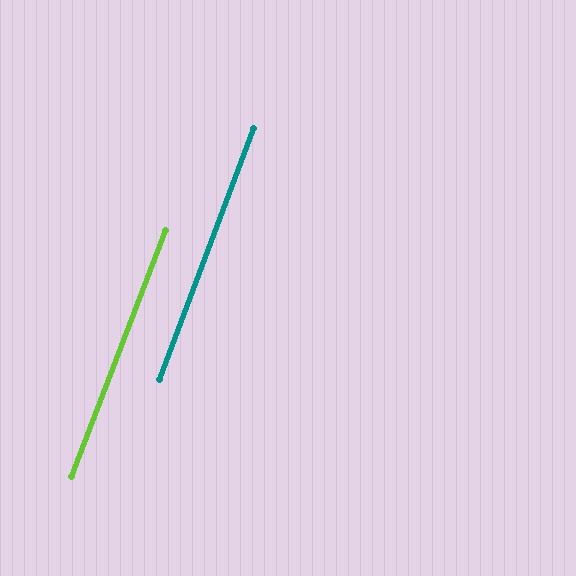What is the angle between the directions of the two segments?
Approximately 0 degrees.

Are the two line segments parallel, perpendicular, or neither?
Parallel — their directions differ by only 0.3°.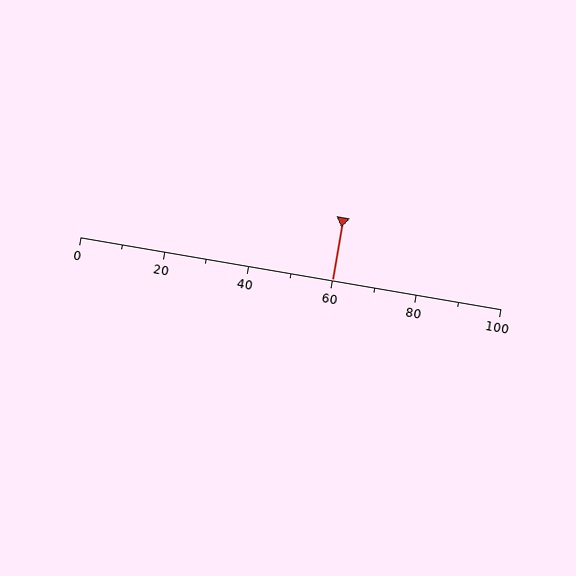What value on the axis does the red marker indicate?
The marker indicates approximately 60.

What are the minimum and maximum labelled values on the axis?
The axis runs from 0 to 100.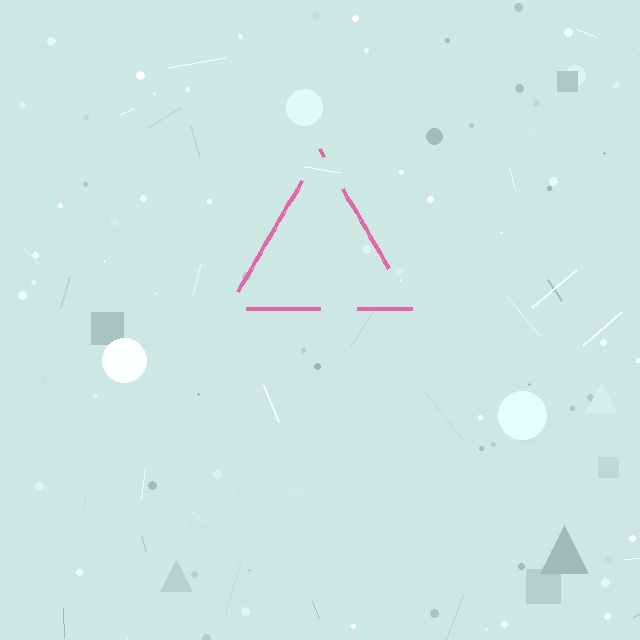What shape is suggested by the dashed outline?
The dashed outline suggests a triangle.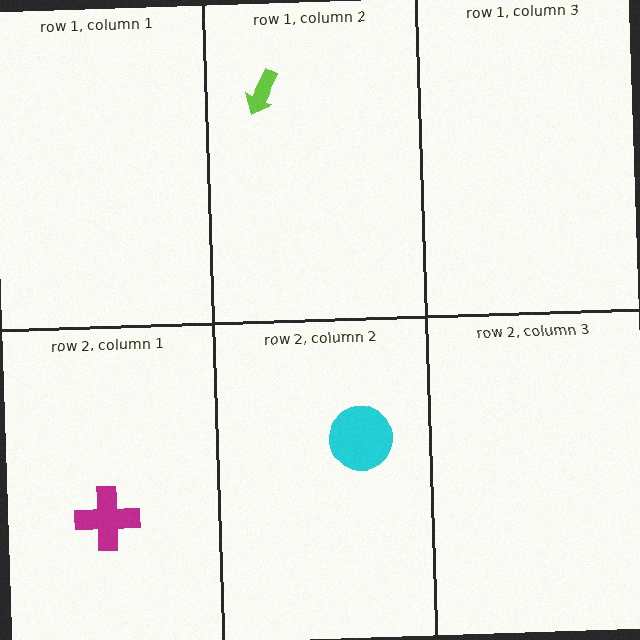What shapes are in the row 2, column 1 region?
The magenta cross.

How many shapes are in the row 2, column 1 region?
1.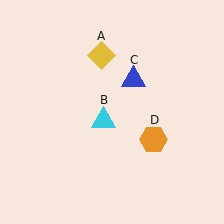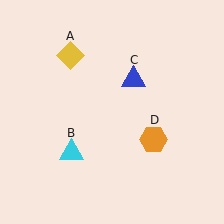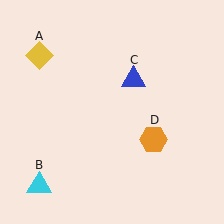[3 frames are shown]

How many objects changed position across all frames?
2 objects changed position: yellow diamond (object A), cyan triangle (object B).